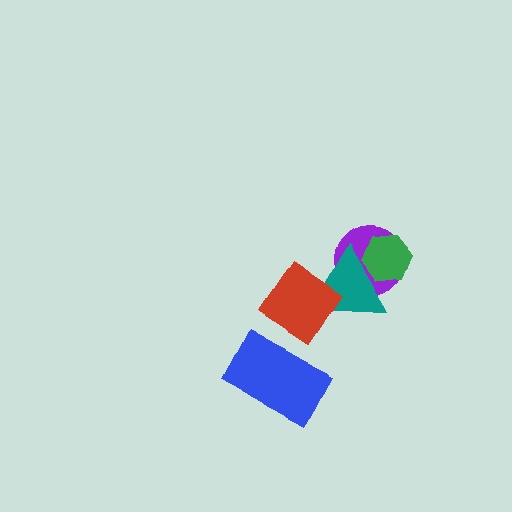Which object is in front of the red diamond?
The blue rectangle is in front of the red diamond.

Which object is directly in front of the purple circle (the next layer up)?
The teal triangle is directly in front of the purple circle.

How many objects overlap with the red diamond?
2 objects overlap with the red diamond.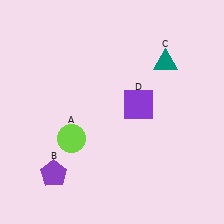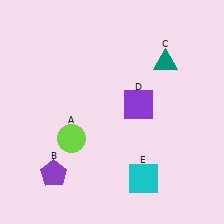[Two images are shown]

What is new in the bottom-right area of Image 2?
A cyan square (E) was added in the bottom-right area of Image 2.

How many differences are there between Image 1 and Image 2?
There is 1 difference between the two images.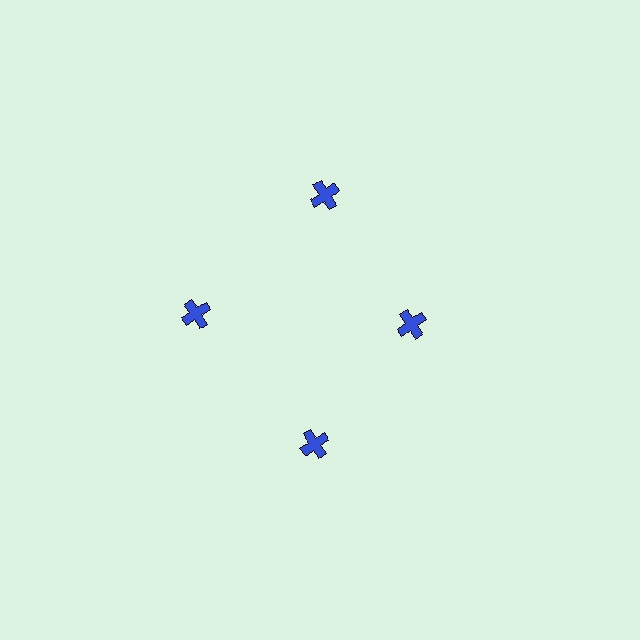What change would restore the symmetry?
The symmetry would be restored by moving it outward, back onto the ring so that all 4 crosses sit at equal angles and equal distance from the center.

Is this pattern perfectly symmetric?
No. The 4 blue crosses are arranged in a ring, but one element near the 3 o'clock position is pulled inward toward the center, breaking the 4-fold rotational symmetry.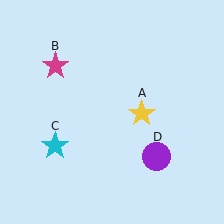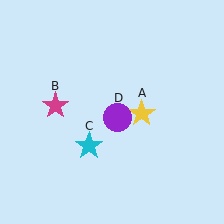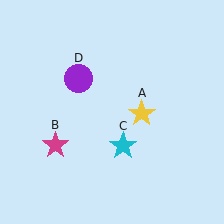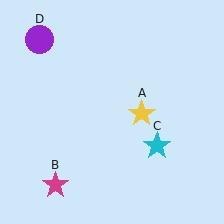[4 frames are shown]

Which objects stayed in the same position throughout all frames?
Yellow star (object A) remained stationary.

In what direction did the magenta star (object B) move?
The magenta star (object B) moved down.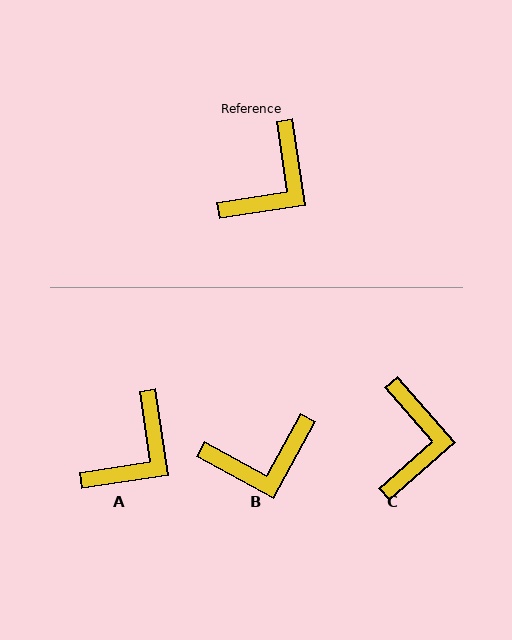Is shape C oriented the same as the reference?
No, it is off by about 33 degrees.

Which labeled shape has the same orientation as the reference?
A.